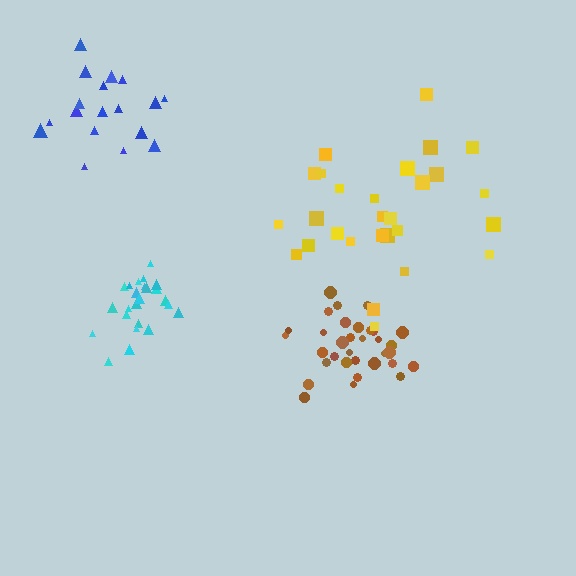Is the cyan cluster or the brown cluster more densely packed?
Brown.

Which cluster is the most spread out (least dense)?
Yellow.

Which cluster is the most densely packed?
Brown.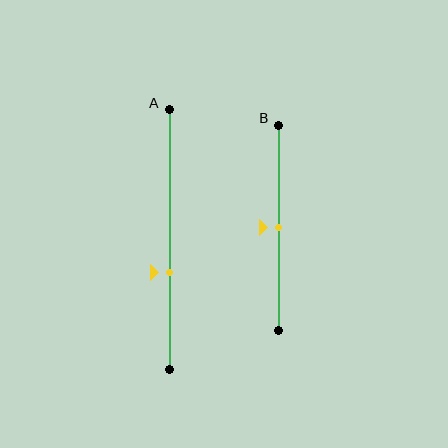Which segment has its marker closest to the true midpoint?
Segment B has its marker closest to the true midpoint.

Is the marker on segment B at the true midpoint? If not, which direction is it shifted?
Yes, the marker on segment B is at the true midpoint.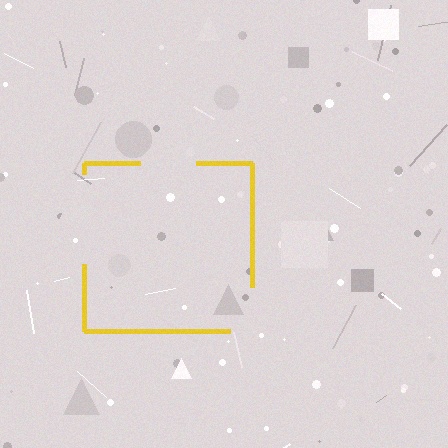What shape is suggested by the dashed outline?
The dashed outline suggests a square.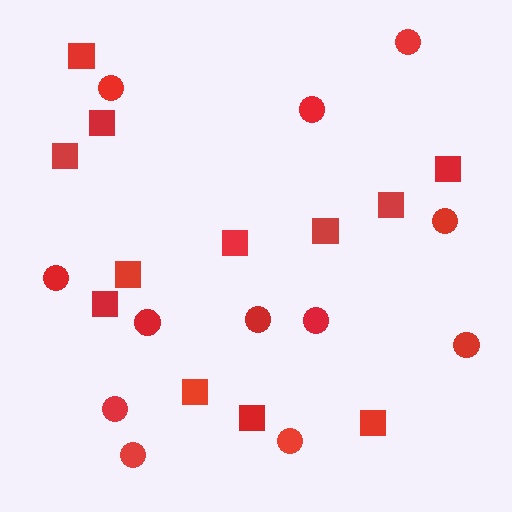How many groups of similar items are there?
There are 2 groups: one group of squares (12) and one group of circles (12).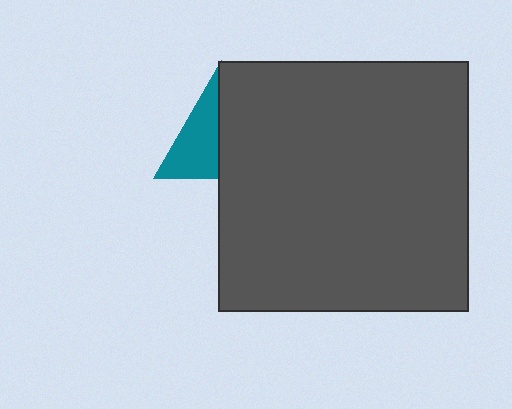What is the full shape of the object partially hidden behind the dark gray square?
The partially hidden object is a teal triangle.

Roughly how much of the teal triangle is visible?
A small part of it is visible (roughly 44%).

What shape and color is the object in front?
The object in front is a dark gray square.